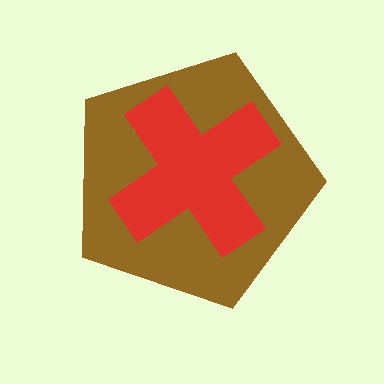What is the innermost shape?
The red cross.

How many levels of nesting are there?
2.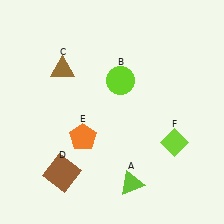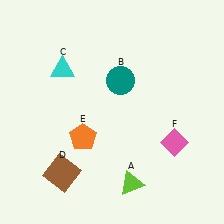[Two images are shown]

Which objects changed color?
B changed from lime to teal. C changed from brown to cyan. F changed from lime to pink.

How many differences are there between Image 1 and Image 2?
There are 3 differences between the two images.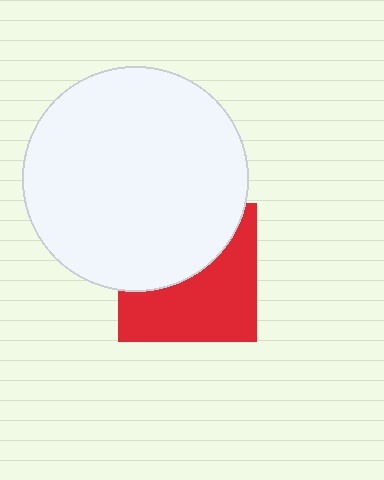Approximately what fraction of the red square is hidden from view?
Roughly 46% of the red square is hidden behind the white circle.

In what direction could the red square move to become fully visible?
The red square could move down. That would shift it out from behind the white circle entirely.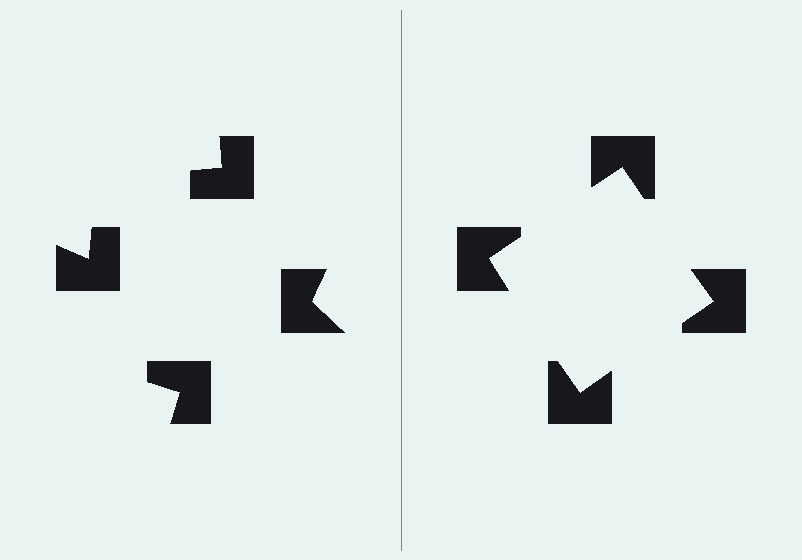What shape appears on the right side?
An illusory square.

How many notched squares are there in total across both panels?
8 — 4 on each side.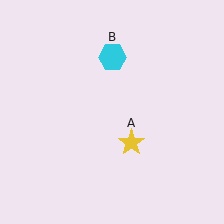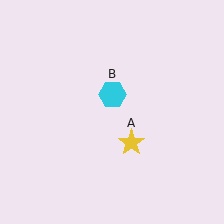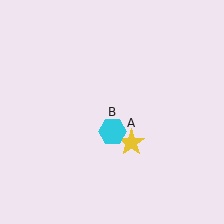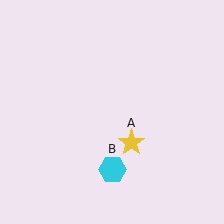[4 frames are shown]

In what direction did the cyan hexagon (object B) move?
The cyan hexagon (object B) moved down.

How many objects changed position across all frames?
1 object changed position: cyan hexagon (object B).